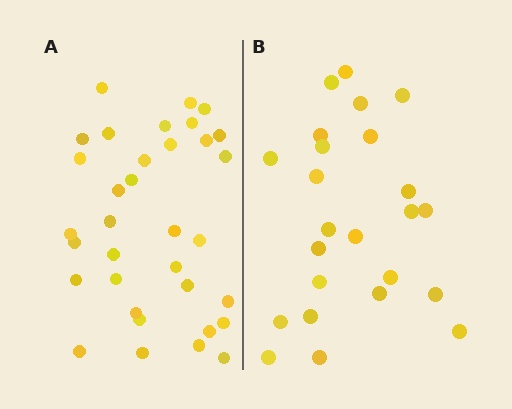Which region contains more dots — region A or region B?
Region A (the left region) has more dots.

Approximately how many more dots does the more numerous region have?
Region A has roughly 10 or so more dots than region B.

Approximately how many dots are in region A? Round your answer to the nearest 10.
About 30 dots. (The exact count is 34, which rounds to 30.)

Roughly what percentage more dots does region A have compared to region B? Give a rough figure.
About 40% more.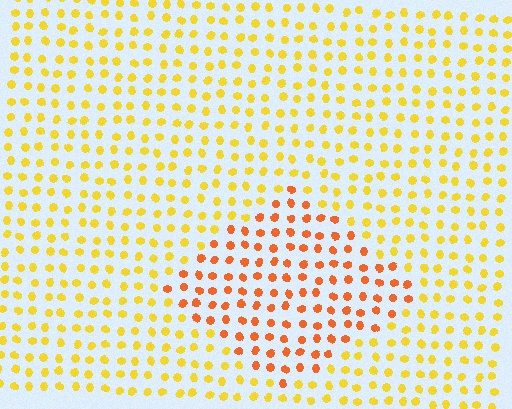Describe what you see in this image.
The image is filled with small yellow elements in a uniform arrangement. A diamond-shaped region is visible where the elements are tinted to a slightly different hue, forming a subtle color boundary.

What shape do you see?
I see a diamond.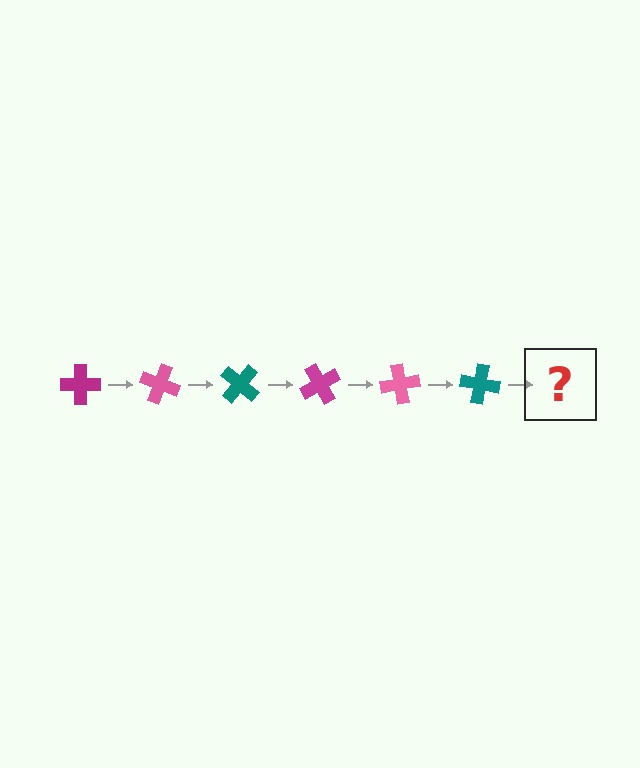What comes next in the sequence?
The next element should be a magenta cross, rotated 120 degrees from the start.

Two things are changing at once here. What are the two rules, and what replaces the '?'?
The two rules are that it rotates 20 degrees each step and the color cycles through magenta, pink, and teal. The '?' should be a magenta cross, rotated 120 degrees from the start.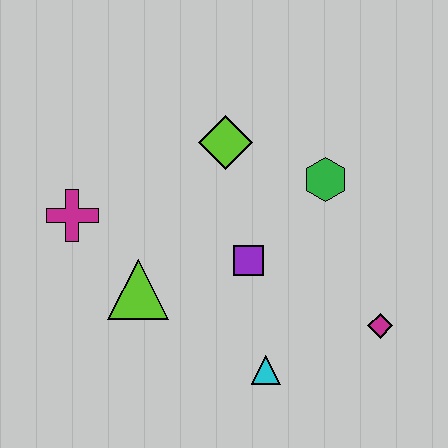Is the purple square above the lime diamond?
No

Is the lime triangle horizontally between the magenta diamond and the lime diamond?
No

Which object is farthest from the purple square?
The magenta cross is farthest from the purple square.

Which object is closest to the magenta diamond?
The cyan triangle is closest to the magenta diamond.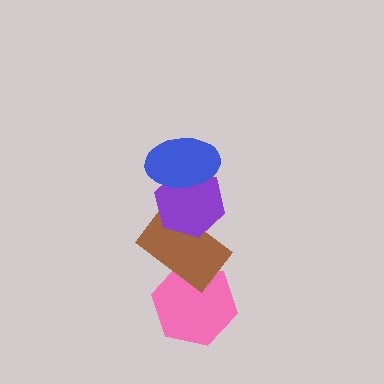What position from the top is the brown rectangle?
The brown rectangle is 3rd from the top.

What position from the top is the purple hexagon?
The purple hexagon is 2nd from the top.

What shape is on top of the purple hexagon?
The blue ellipse is on top of the purple hexagon.